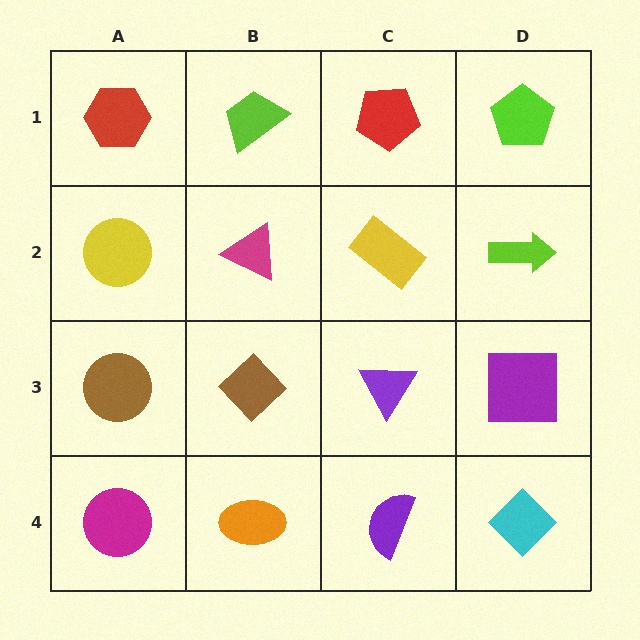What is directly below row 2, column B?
A brown diamond.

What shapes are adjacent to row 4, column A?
A brown circle (row 3, column A), an orange ellipse (row 4, column B).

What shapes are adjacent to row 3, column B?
A magenta triangle (row 2, column B), an orange ellipse (row 4, column B), a brown circle (row 3, column A), a purple triangle (row 3, column C).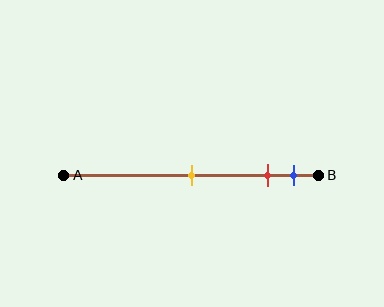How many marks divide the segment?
There are 3 marks dividing the segment.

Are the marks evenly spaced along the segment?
No, the marks are not evenly spaced.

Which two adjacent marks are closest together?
The red and blue marks are the closest adjacent pair.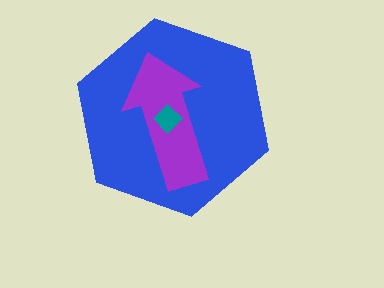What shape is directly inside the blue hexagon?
The purple arrow.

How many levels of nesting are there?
3.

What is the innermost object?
The teal diamond.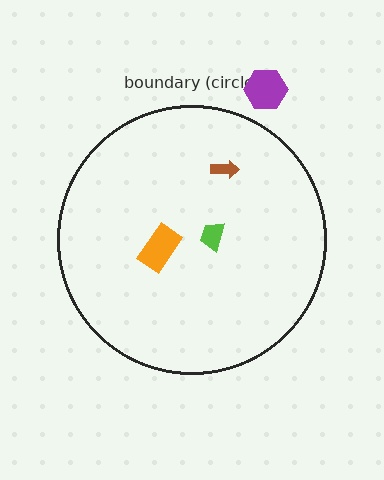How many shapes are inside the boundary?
3 inside, 1 outside.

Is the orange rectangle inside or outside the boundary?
Inside.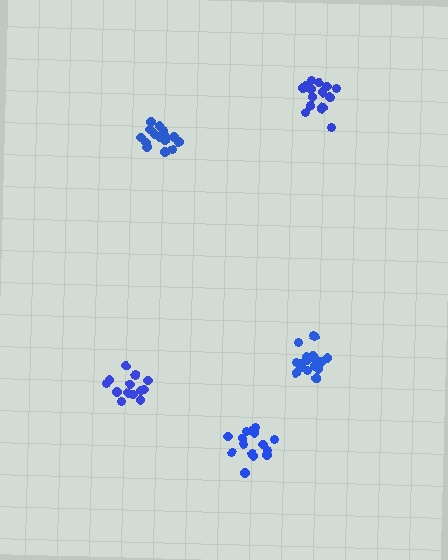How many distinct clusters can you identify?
There are 5 distinct clusters.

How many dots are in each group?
Group 1: 15 dots, Group 2: 20 dots, Group 3: 15 dots, Group 4: 14 dots, Group 5: 18 dots (82 total).